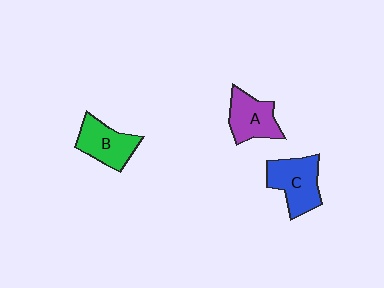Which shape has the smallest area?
Shape A (purple).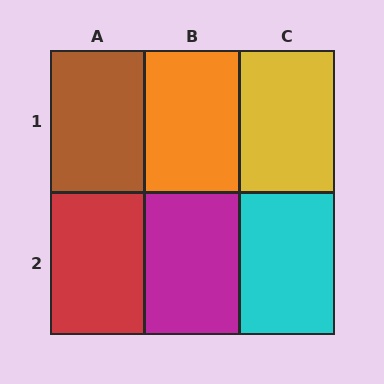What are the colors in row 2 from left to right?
Red, magenta, cyan.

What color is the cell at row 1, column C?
Yellow.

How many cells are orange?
1 cell is orange.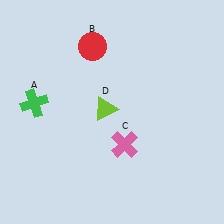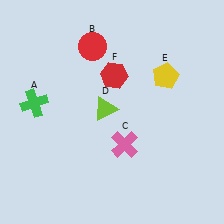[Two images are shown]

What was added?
A yellow pentagon (E), a red hexagon (F) were added in Image 2.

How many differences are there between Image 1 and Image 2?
There are 2 differences between the two images.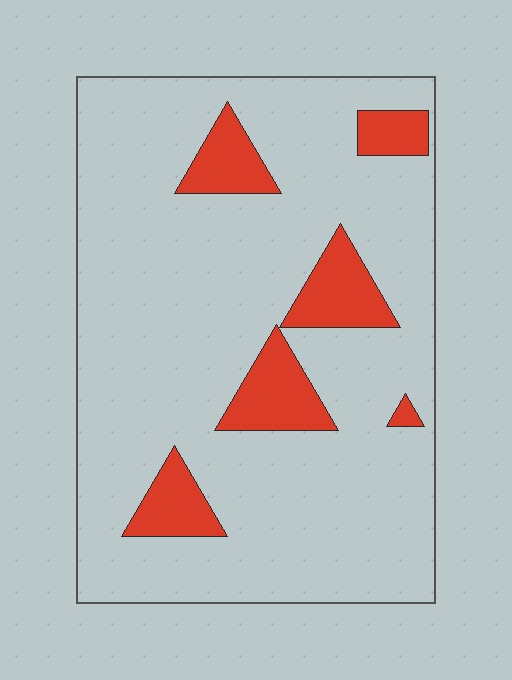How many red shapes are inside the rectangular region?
6.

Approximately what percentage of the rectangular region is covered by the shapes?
Approximately 15%.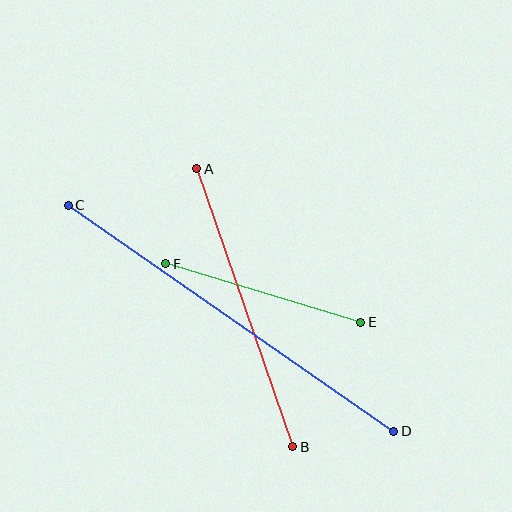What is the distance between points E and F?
The distance is approximately 203 pixels.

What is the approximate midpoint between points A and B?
The midpoint is at approximately (245, 308) pixels.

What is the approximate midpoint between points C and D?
The midpoint is at approximately (231, 318) pixels.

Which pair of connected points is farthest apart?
Points C and D are farthest apart.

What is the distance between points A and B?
The distance is approximately 294 pixels.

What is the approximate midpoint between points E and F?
The midpoint is at approximately (263, 293) pixels.